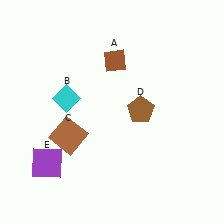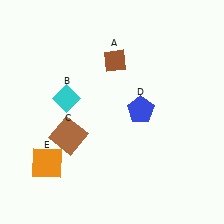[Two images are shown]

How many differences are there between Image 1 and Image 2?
There are 2 differences between the two images.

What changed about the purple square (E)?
In Image 1, E is purple. In Image 2, it changed to orange.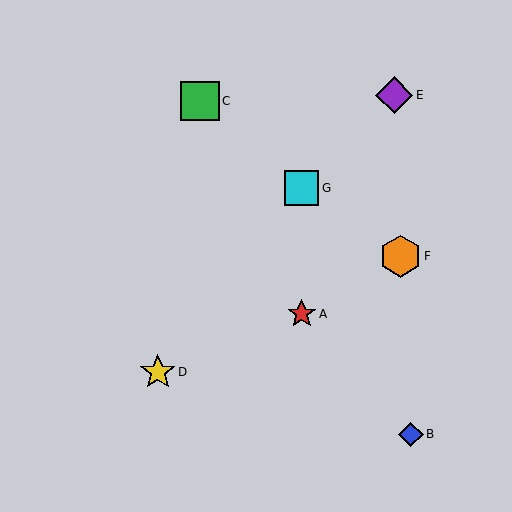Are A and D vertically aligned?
No, A is at x≈302 and D is at x≈158.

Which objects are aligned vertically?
Objects A, G are aligned vertically.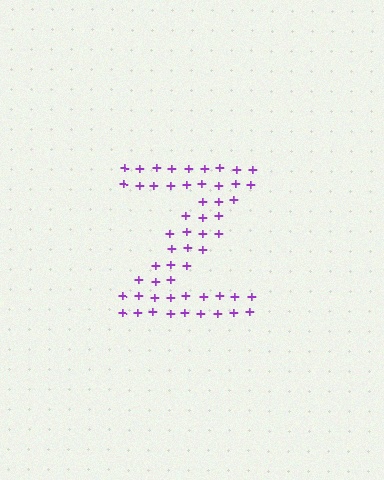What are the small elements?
The small elements are plus signs.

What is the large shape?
The large shape is the letter Z.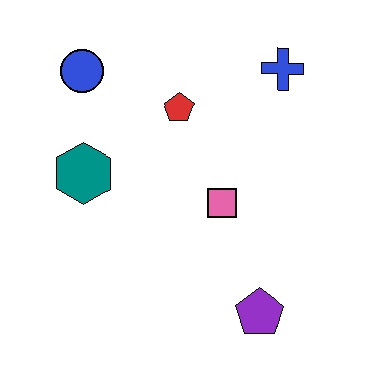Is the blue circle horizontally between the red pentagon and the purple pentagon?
No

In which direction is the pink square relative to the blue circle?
The pink square is to the right of the blue circle.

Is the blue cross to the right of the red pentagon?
Yes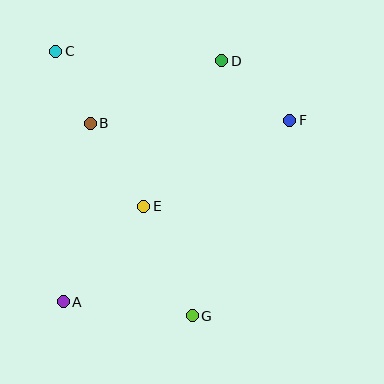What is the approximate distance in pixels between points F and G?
The distance between F and G is approximately 218 pixels.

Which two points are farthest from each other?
Points C and G are farthest from each other.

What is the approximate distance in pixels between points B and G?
The distance between B and G is approximately 218 pixels.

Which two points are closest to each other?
Points B and C are closest to each other.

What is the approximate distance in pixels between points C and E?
The distance between C and E is approximately 178 pixels.